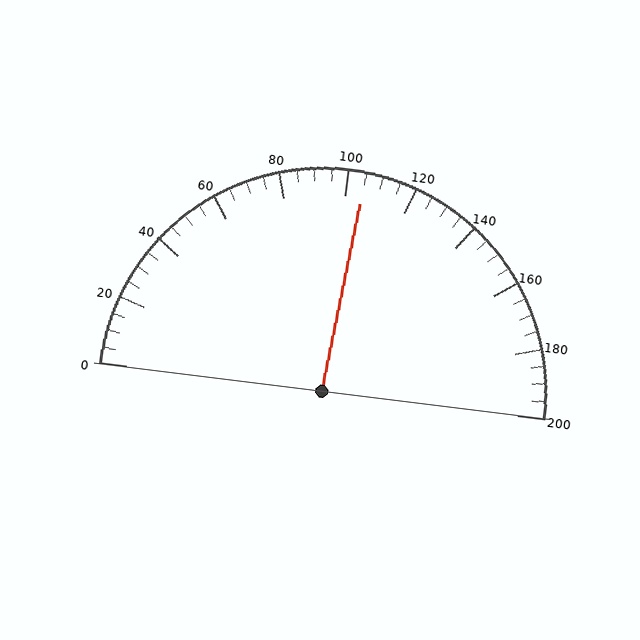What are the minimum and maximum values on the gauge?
The gauge ranges from 0 to 200.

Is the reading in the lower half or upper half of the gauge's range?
The reading is in the upper half of the range (0 to 200).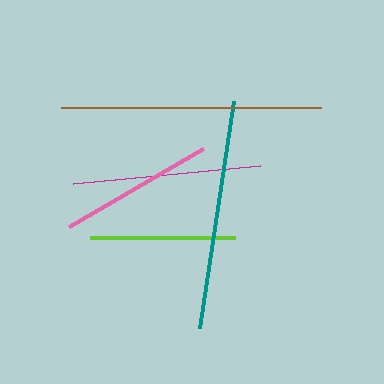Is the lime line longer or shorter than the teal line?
The teal line is longer than the lime line.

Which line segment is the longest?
The brown line is the longest at approximately 261 pixels.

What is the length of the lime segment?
The lime segment is approximately 144 pixels long.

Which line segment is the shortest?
The lime line is the shortest at approximately 144 pixels.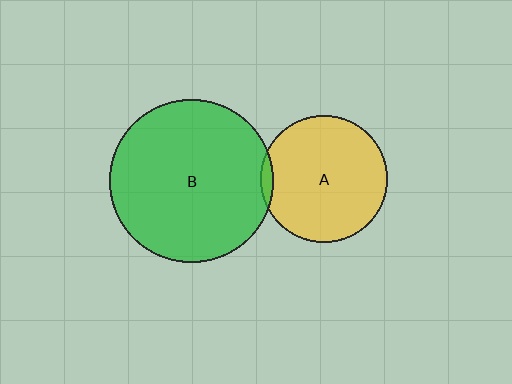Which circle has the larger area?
Circle B (green).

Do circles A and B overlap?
Yes.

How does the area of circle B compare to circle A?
Approximately 1.7 times.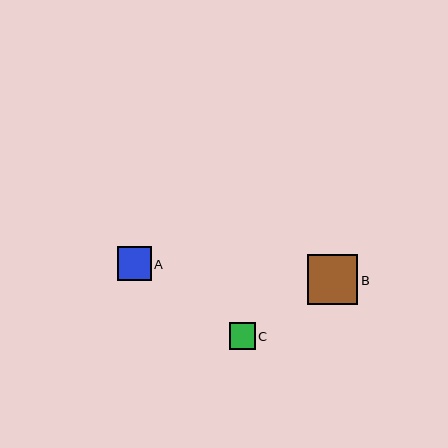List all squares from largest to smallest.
From largest to smallest: B, A, C.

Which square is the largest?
Square B is the largest with a size of approximately 50 pixels.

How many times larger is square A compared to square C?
Square A is approximately 1.3 times the size of square C.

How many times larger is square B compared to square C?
Square B is approximately 1.9 times the size of square C.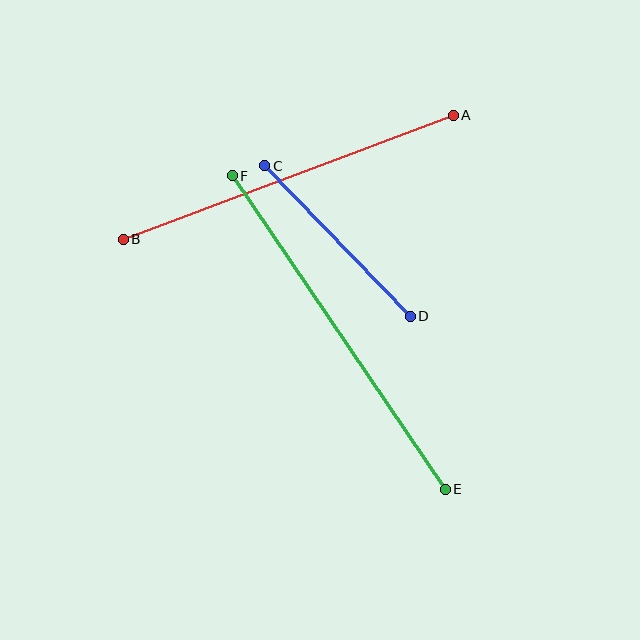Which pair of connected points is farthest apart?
Points E and F are farthest apart.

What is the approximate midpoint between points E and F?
The midpoint is at approximately (339, 333) pixels.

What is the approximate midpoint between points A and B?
The midpoint is at approximately (288, 177) pixels.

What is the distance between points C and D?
The distance is approximately 209 pixels.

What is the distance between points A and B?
The distance is approximately 352 pixels.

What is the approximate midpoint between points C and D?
The midpoint is at approximately (338, 241) pixels.